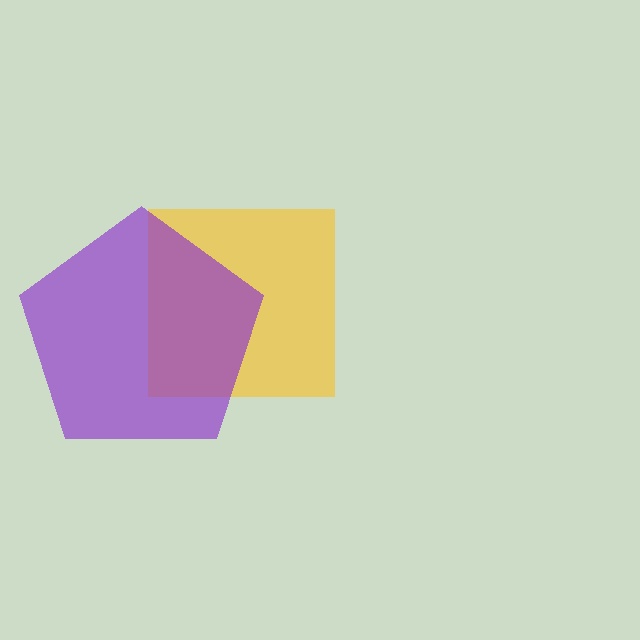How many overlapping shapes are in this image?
There are 2 overlapping shapes in the image.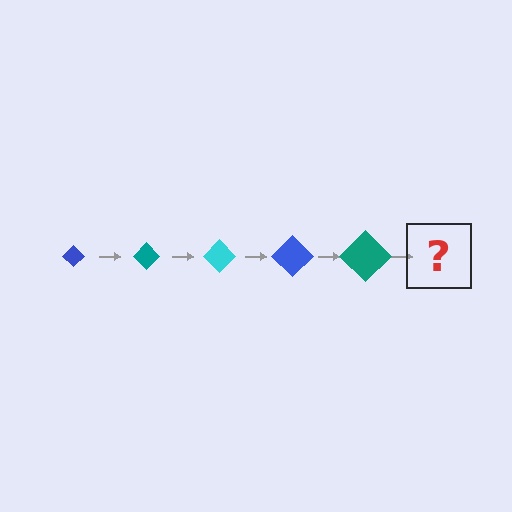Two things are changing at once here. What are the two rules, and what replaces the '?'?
The two rules are that the diamond grows larger each step and the color cycles through blue, teal, and cyan. The '?' should be a cyan diamond, larger than the previous one.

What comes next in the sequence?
The next element should be a cyan diamond, larger than the previous one.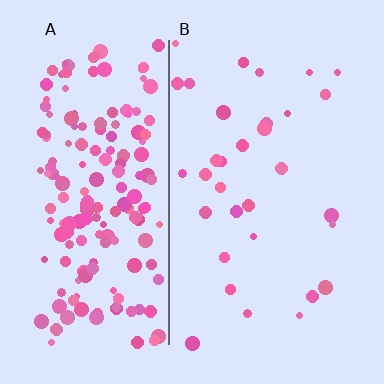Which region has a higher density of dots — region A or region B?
A (the left).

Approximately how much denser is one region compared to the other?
Approximately 5.4× — region A over region B.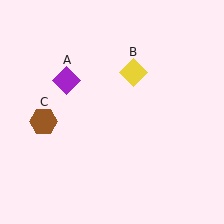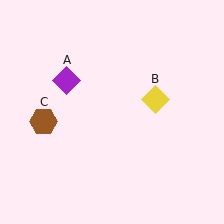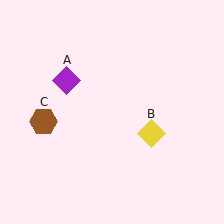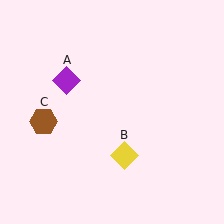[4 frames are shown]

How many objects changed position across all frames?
1 object changed position: yellow diamond (object B).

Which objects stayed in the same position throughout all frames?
Purple diamond (object A) and brown hexagon (object C) remained stationary.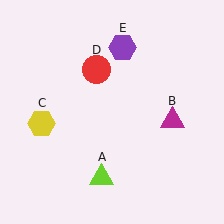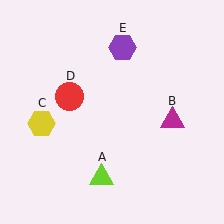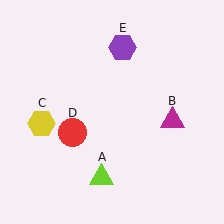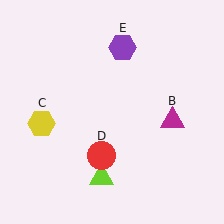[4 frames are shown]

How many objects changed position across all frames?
1 object changed position: red circle (object D).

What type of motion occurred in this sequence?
The red circle (object D) rotated counterclockwise around the center of the scene.